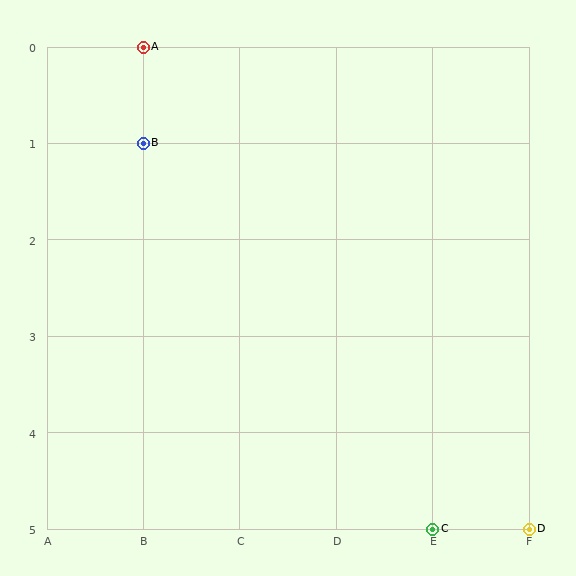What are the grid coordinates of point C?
Point C is at grid coordinates (E, 5).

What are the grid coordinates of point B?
Point B is at grid coordinates (B, 1).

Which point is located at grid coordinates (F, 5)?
Point D is at (F, 5).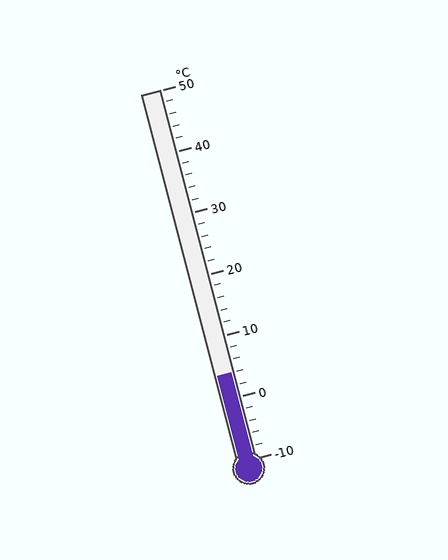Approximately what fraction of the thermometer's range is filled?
The thermometer is filled to approximately 25% of its range.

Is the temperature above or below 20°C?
The temperature is below 20°C.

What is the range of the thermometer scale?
The thermometer scale ranges from -10°C to 50°C.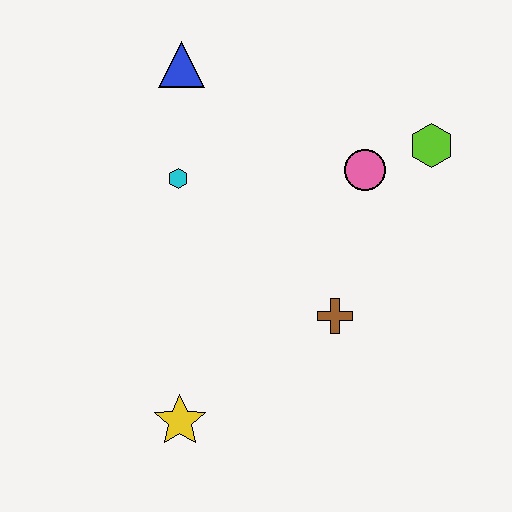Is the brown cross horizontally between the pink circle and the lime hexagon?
No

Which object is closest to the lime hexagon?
The pink circle is closest to the lime hexagon.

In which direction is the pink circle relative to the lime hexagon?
The pink circle is to the left of the lime hexagon.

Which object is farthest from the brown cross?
The blue triangle is farthest from the brown cross.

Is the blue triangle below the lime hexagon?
No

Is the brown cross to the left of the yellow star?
No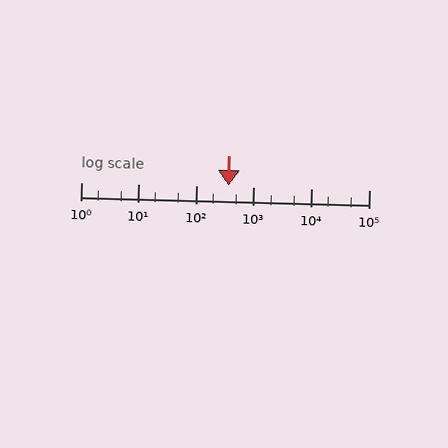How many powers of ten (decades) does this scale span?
The scale spans 5 decades, from 1 to 100000.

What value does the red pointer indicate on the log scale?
The pointer indicates approximately 360.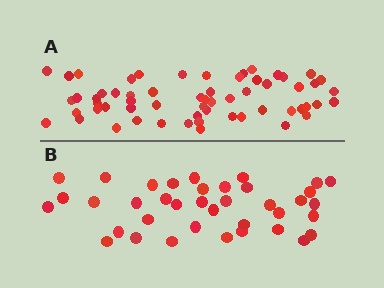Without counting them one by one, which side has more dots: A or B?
Region A (the top region) has more dots.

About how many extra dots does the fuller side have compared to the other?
Region A has approximately 20 more dots than region B.